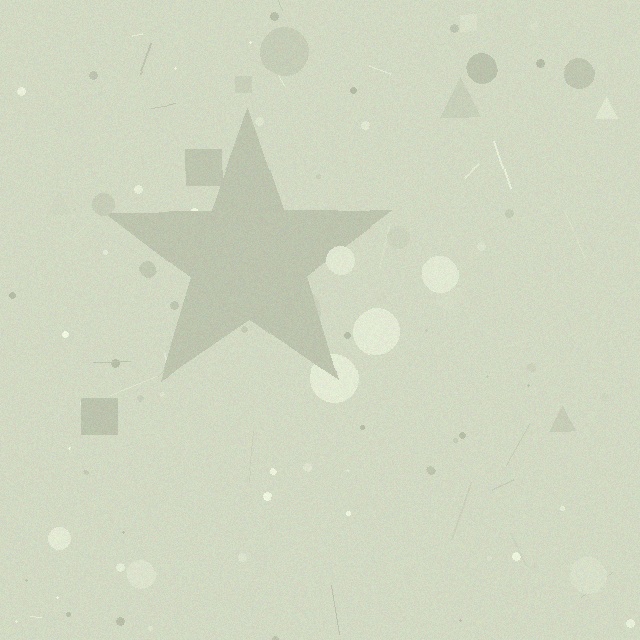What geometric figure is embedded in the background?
A star is embedded in the background.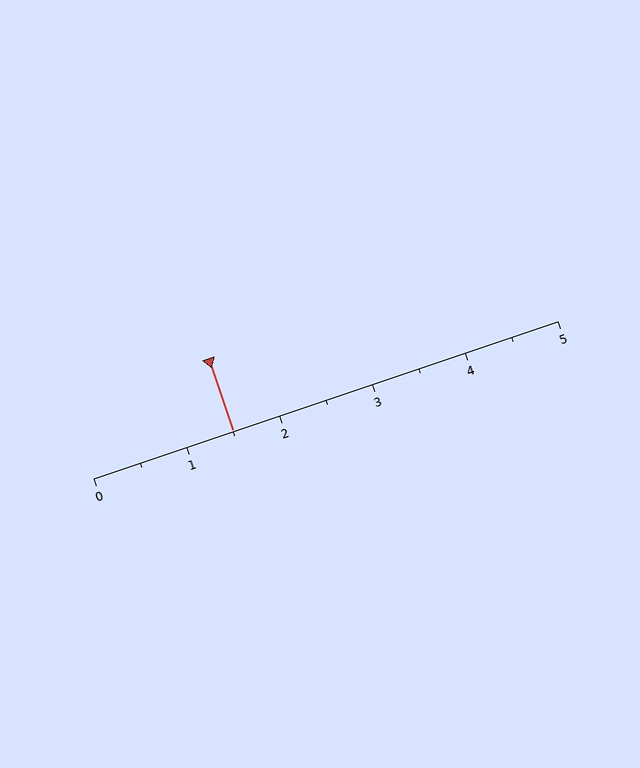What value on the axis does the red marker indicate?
The marker indicates approximately 1.5.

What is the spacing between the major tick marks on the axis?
The major ticks are spaced 1 apart.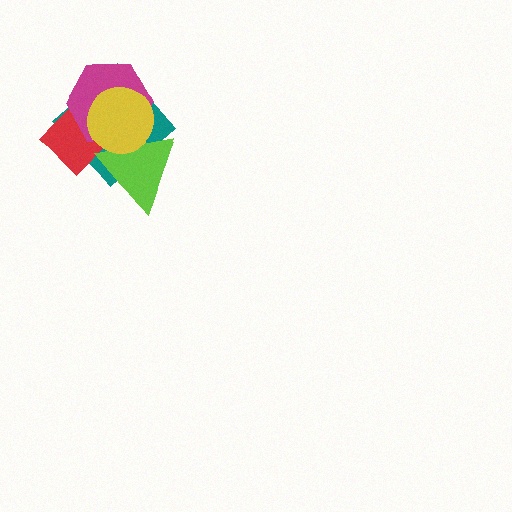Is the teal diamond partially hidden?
Yes, it is partially covered by another shape.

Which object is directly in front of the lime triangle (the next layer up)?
The magenta hexagon is directly in front of the lime triangle.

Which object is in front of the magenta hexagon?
The yellow circle is in front of the magenta hexagon.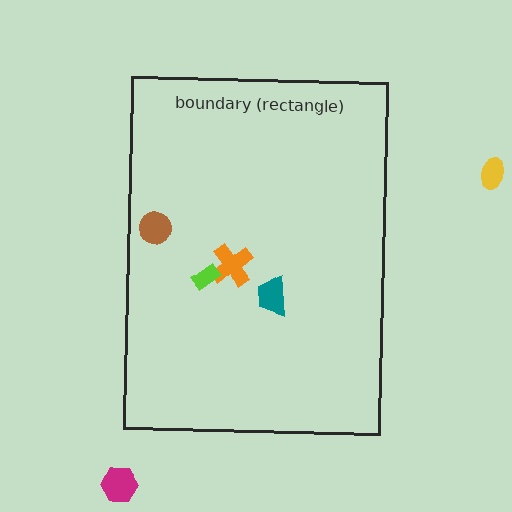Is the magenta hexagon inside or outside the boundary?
Outside.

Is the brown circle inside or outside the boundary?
Inside.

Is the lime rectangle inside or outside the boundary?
Inside.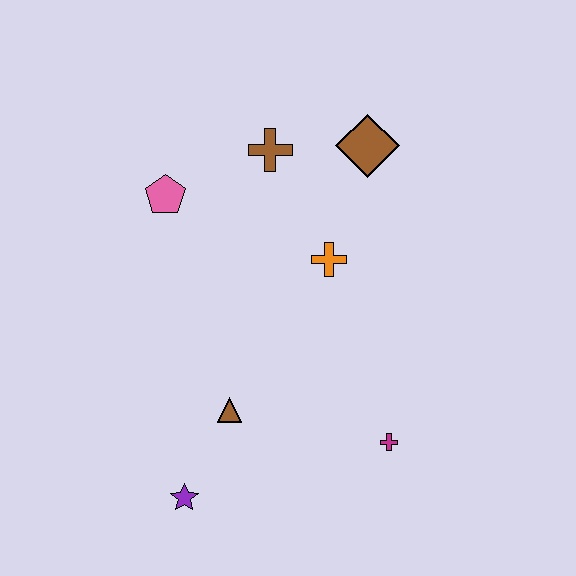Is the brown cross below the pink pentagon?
No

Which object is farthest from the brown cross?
The purple star is farthest from the brown cross.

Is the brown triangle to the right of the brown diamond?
No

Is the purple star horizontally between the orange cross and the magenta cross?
No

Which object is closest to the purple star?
The brown triangle is closest to the purple star.